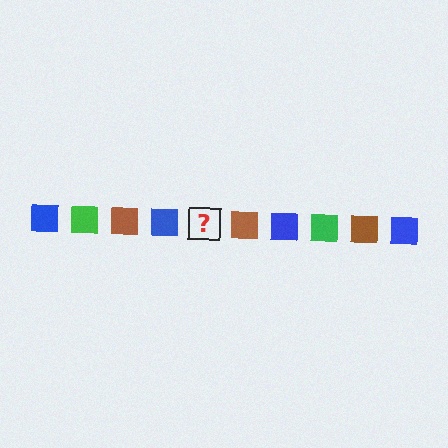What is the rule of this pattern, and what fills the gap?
The rule is that the pattern cycles through blue, green, brown squares. The gap should be filled with a green square.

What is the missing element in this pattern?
The missing element is a green square.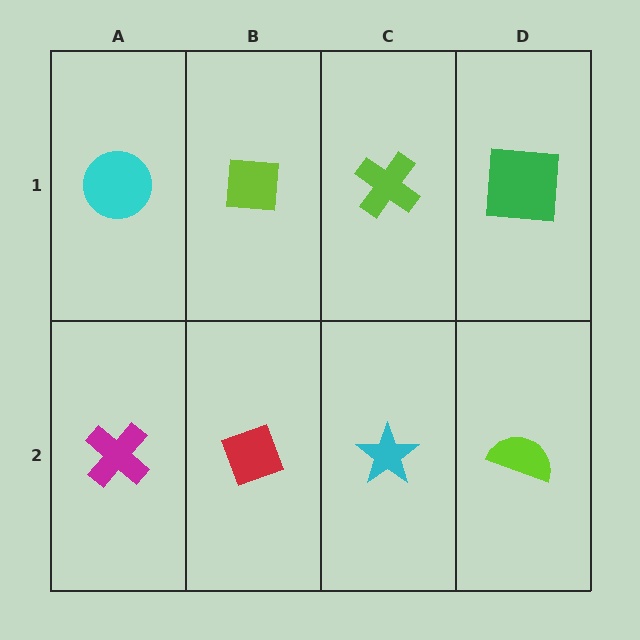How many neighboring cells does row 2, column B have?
3.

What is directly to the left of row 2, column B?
A magenta cross.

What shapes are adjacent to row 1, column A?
A magenta cross (row 2, column A), a lime square (row 1, column B).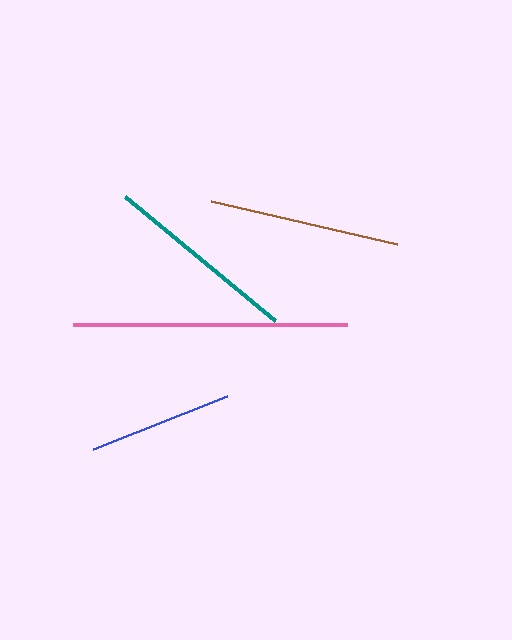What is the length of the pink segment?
The pink segment is approximately 274 pixels long.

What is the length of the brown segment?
The brown segment is approximately 191 pixels long.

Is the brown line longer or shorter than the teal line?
The teal line is longer than the brown line.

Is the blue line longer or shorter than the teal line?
The teal line is longer than the blue line.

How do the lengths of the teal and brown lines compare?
The teal and brown lines are approximately the same length.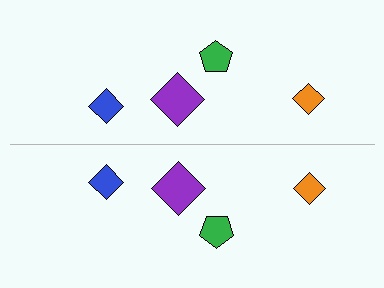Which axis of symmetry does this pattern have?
The pattern has a horizontal axis of symmetry running through the center of the image.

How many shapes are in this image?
There are 8 shapes in this image.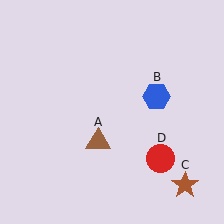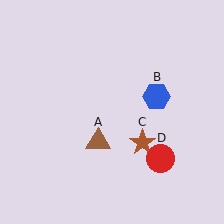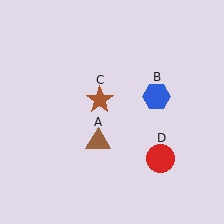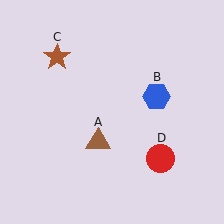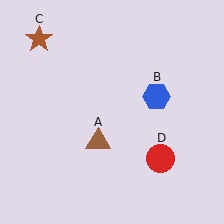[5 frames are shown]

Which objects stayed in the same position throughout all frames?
Brown triangle (object A) and blue hexagon (object B) and red circle (object D) remained stationary.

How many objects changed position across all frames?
1 object changed position: brown star (object C).